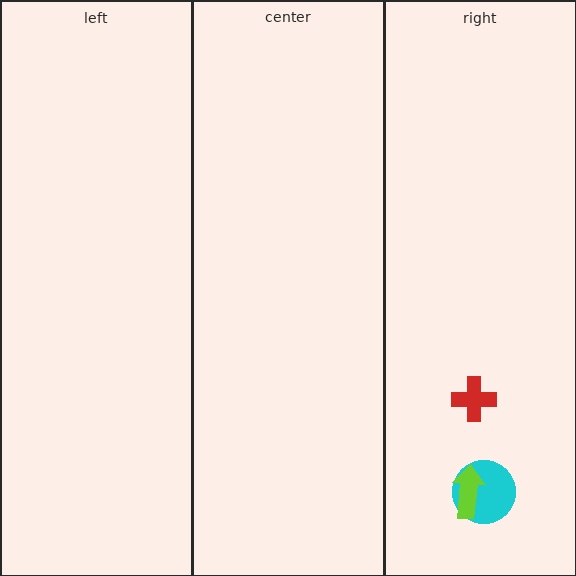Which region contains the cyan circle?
The right region.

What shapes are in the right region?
The cyan circle, the red cross, the lime arrow.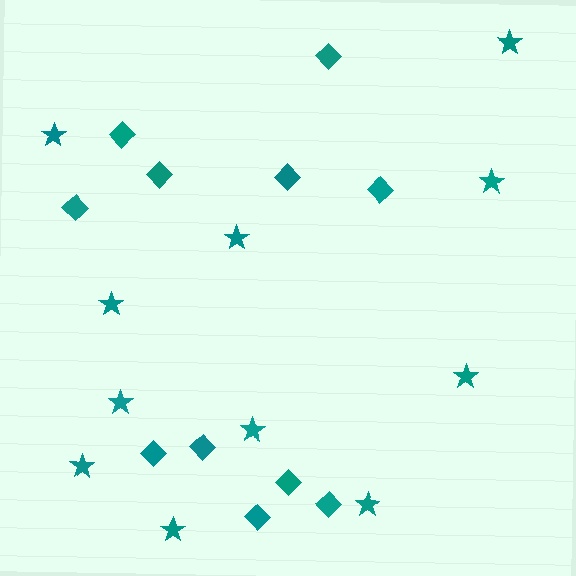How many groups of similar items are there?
There are 2 groups: one group of diamonds (11) and one group of stars (11).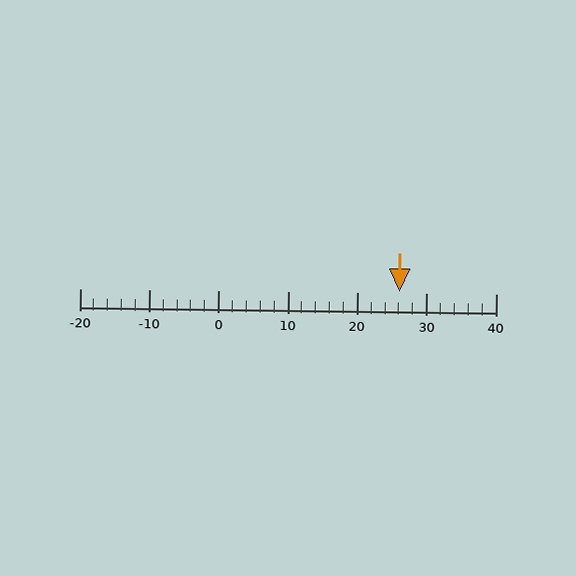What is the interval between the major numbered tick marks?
The major tick marks are spaced 10 units apart.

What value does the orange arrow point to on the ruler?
The orange arrow points to approximately 26.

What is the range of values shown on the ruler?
The ruler shows values from -20 to 40.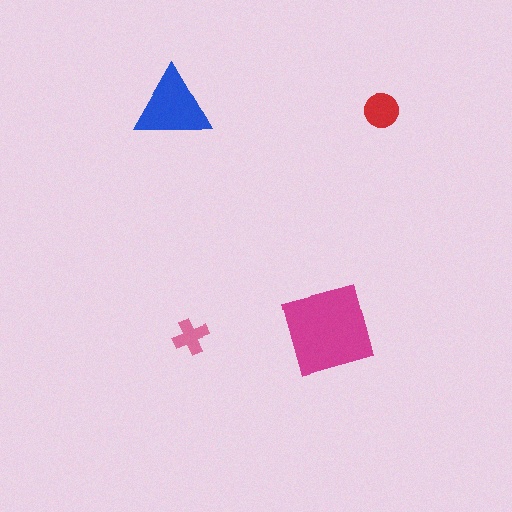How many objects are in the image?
There are 4 objects in the image.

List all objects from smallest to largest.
The pink cross, the red circle, the blue triangle, the magenta diamond.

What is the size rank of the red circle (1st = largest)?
3rd.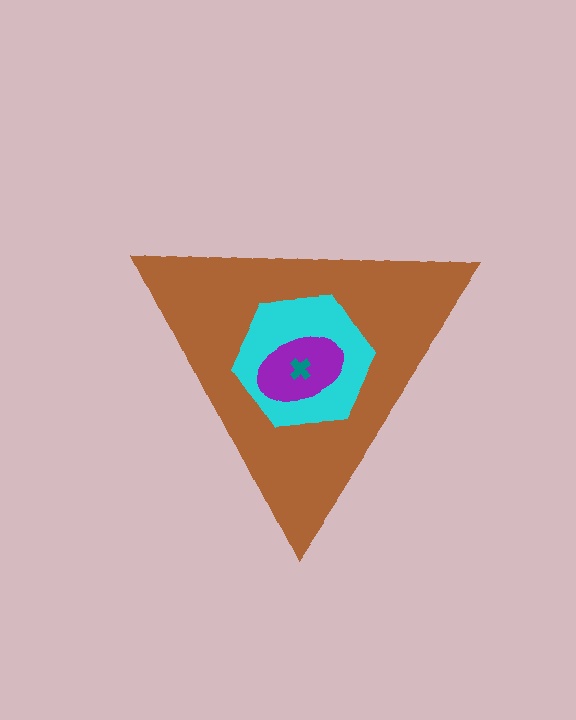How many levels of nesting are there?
4.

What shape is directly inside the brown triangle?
The cyan hexagon.